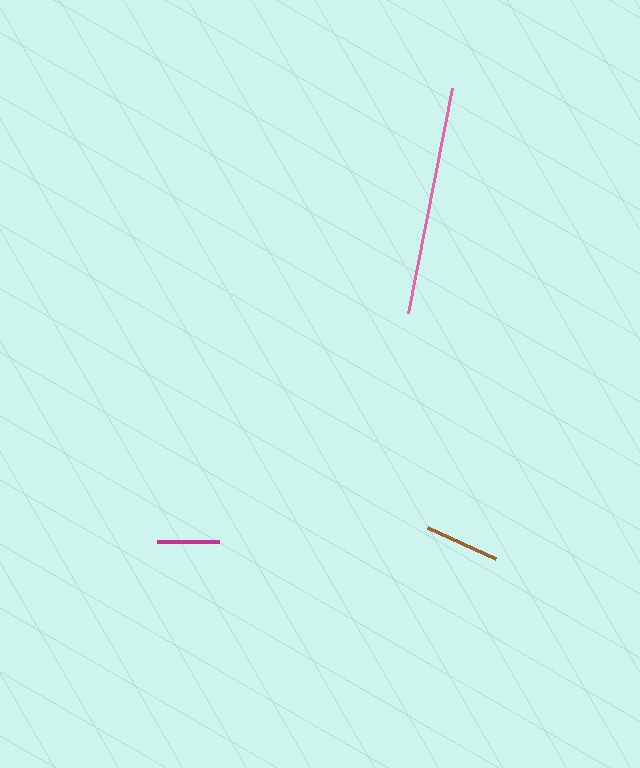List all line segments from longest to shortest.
From longest to shortest: pink, brown, magenta.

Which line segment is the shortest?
The magenta line is the shortest at approximately 62 pixels.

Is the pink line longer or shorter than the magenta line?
The pink line is longer than the magenta line.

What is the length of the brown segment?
The brown segment is approximately 75 pixels long.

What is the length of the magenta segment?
The magenta segment is approximately 62 pixels long.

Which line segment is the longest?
The pink line is the longest at approximately 230 pixels.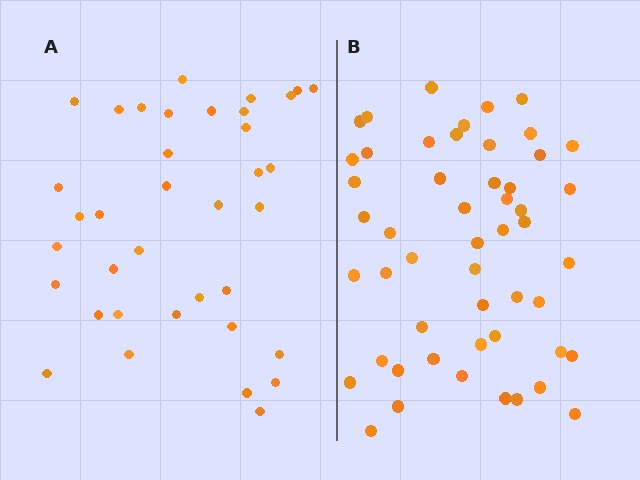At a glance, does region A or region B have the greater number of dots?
Region B (the right region) has more dots.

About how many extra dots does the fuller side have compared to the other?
Region B has approximately 15 more dots than region A.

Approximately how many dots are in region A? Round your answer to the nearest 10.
About 40 dots. (The exact count is 37, which rounds to 40.)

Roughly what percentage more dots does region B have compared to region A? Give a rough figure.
About 40% more.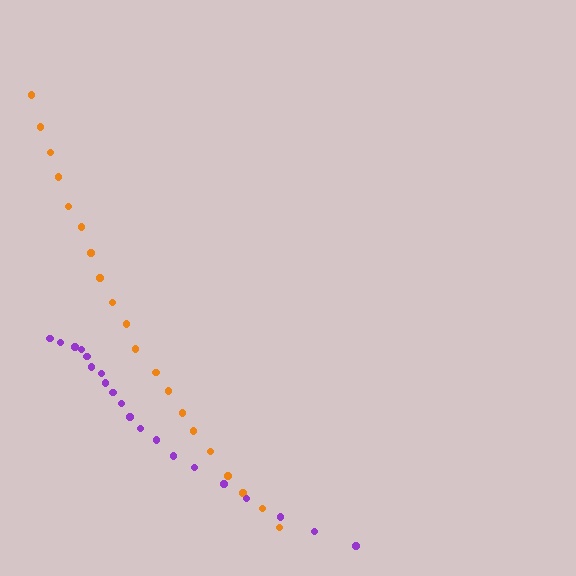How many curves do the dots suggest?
There are 2 distinct paths.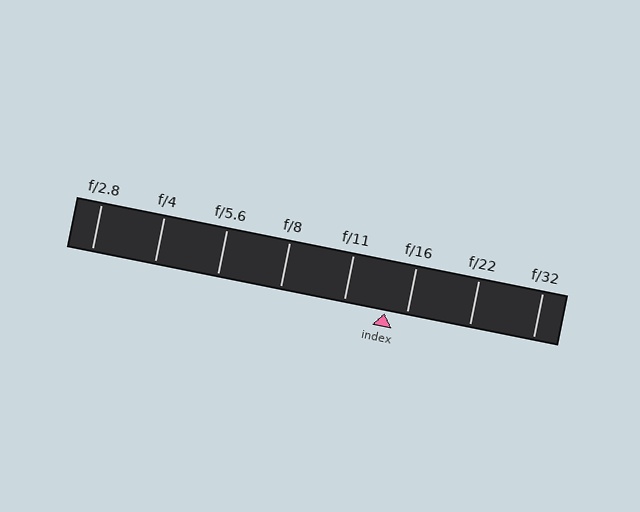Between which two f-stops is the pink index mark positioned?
The index mark is between f/11 and f/16.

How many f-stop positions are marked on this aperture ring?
There are 8 f-stop positions marked.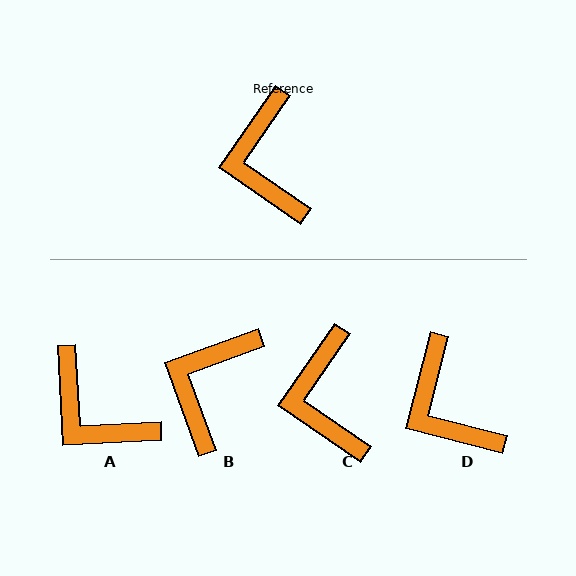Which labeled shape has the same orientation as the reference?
C.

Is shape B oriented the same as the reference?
No, it is off by about 35 degrees.